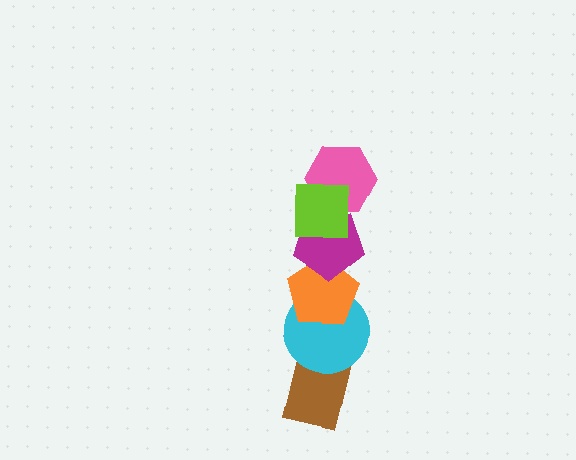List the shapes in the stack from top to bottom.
From top to bottom: the lime square, the pink hexagon, the magenta pentagon, the orange pentagon, the cyan circle, the brown rectangle.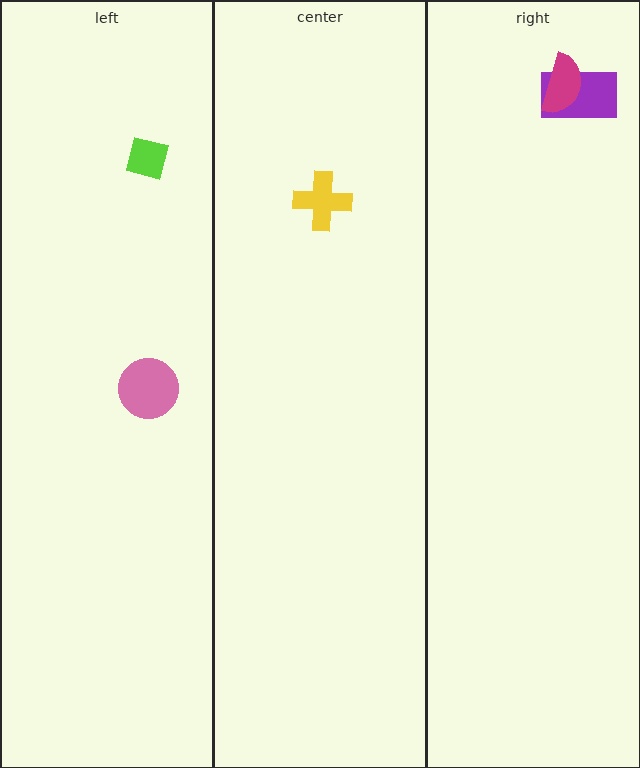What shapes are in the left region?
The pink circle, the lime square.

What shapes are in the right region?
The purple rectangle, the magenta semicircle.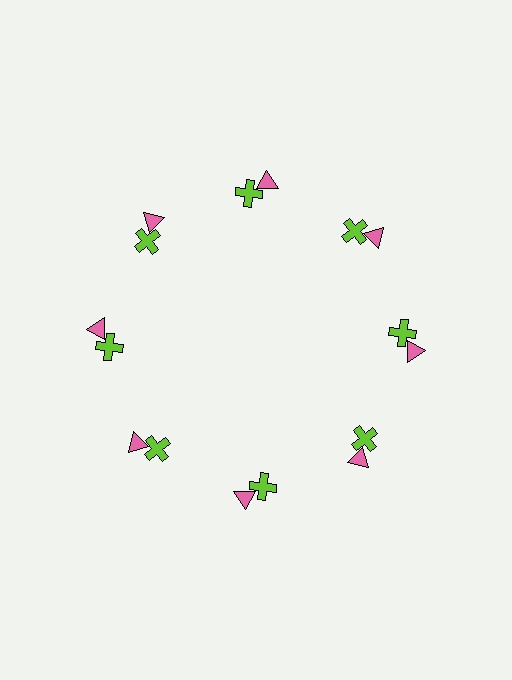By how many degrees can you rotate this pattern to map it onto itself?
The pattern maps onto itself every 45 degrees of rotation.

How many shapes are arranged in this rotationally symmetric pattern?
There are 16 shapes, arranged in 8 groups of 2.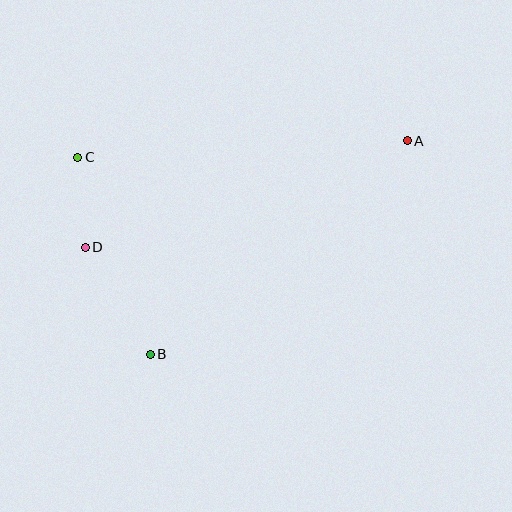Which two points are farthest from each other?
Points A and D are farthest from each other.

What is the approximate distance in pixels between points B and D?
The distance between B and D is approximately 125 pixels.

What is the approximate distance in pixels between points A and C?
The distance between A and C is approximately 329 pixels.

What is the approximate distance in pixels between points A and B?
The distance between A and B is approximately 334 pixels.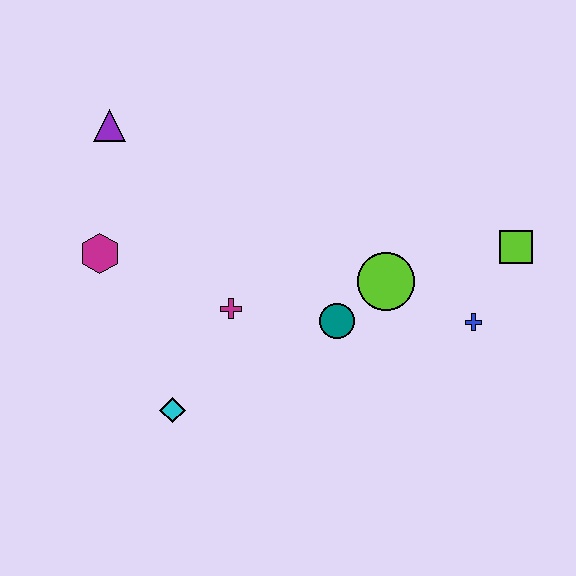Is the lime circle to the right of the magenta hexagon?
Yes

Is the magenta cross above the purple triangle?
No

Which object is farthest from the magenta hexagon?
The lime square is farthest from the magenta hexagon.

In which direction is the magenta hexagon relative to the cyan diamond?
The magenta hexagon is above the cyan diamond.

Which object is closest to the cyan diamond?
The magenta cross is closest to the cyan diamond.